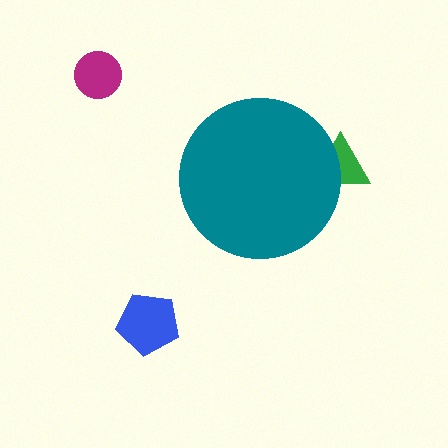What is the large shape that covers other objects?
A teal circle.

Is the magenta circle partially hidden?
No, the magenta circle is fully visible.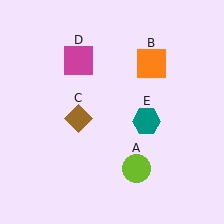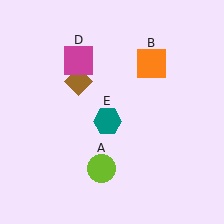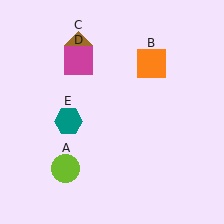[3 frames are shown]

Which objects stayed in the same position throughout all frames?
Orange square (object B) and magenta square (object D) remained stationary.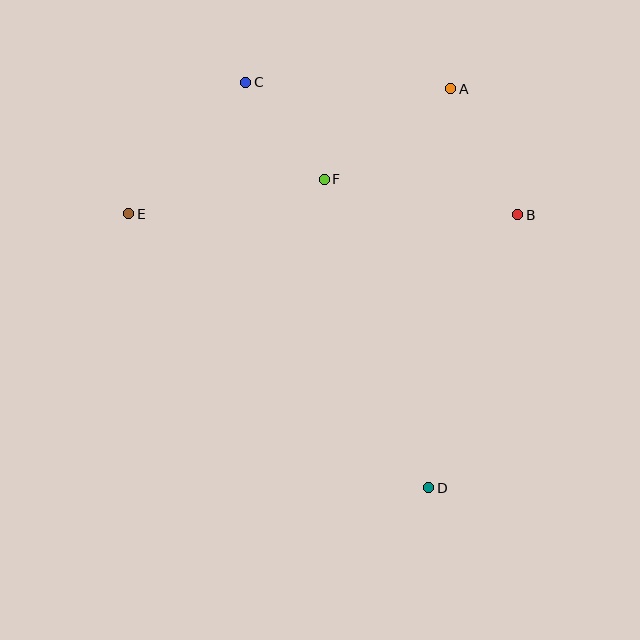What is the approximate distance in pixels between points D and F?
The distance between D and F is approximately 326 pixels.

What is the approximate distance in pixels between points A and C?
The distance between A and C is approximately 205 pixels.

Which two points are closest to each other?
Points C and F are closest to each other.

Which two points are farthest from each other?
Points C and D are farthest from each other.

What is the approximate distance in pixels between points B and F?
The distance between B and F is approximately 196 pixels.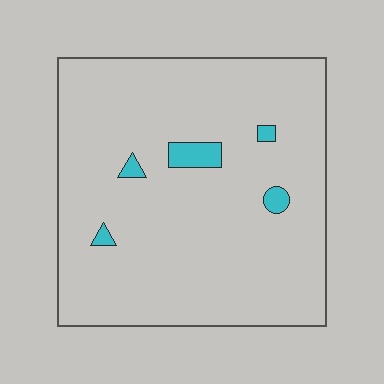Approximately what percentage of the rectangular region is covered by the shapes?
Approximately 5%.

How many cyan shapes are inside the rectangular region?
5.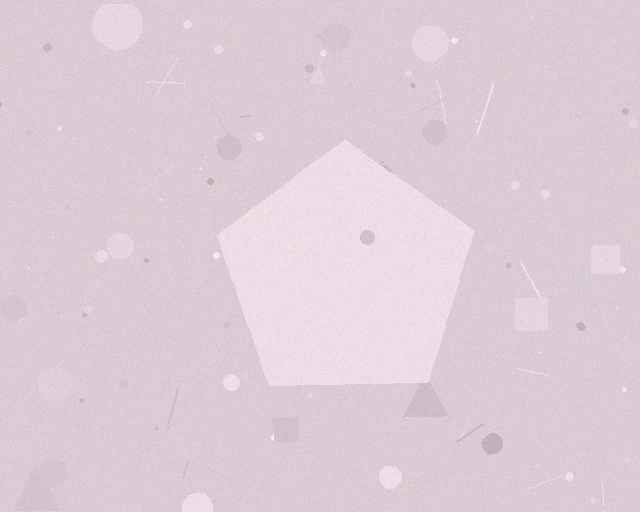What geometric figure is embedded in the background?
A pentagon is embedded in the background.